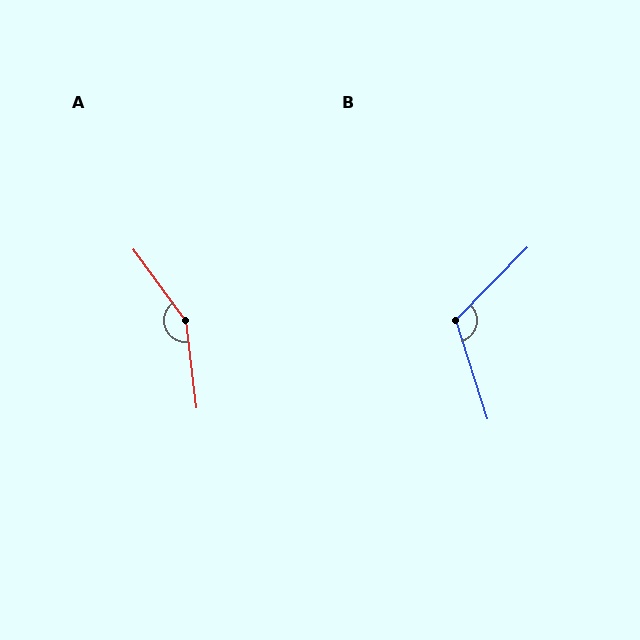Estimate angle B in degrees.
Approximately 118 degrees.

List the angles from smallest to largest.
B (118°), A (151°).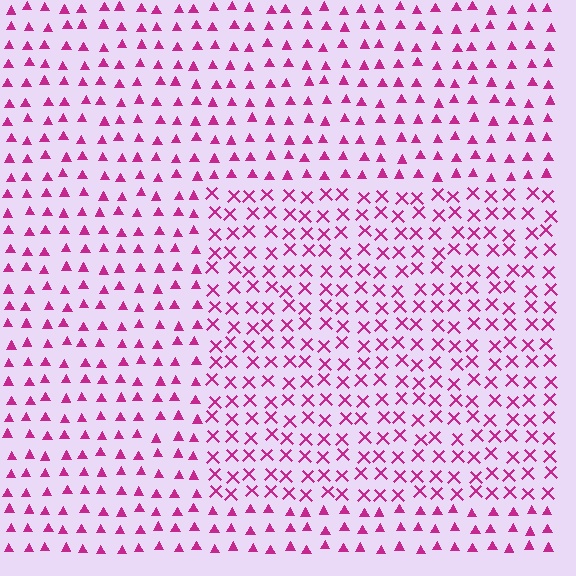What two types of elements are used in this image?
The image uses X marks inside the rectangle region and triangles outside it.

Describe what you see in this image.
The image is filled with small magenta elements arranged in a uniform grid. A rectangle-shaped region contains X marks, while the surrounding area contains triangles. The boundary is defined purely by the change in element shape.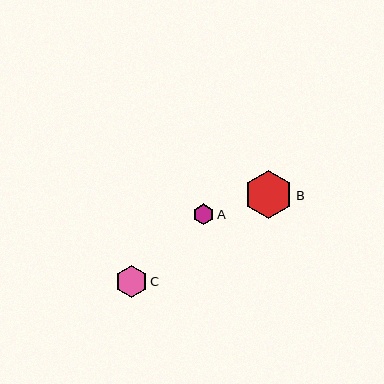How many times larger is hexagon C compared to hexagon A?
Hexagon C is approximately 1.6 times the size of hexagon A.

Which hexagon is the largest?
Hexagon B is the largest with a size of approximately 48 pixels.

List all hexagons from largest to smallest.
From largest to smallest: B, C, A.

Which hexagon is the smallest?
Hexagon A is the smallest with a size of approximately 20 pixels.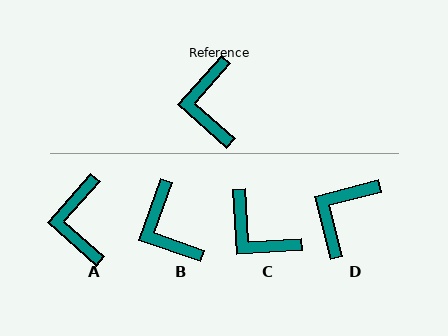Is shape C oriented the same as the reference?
No, it is off by about 45 degrees.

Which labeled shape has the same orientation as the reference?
A.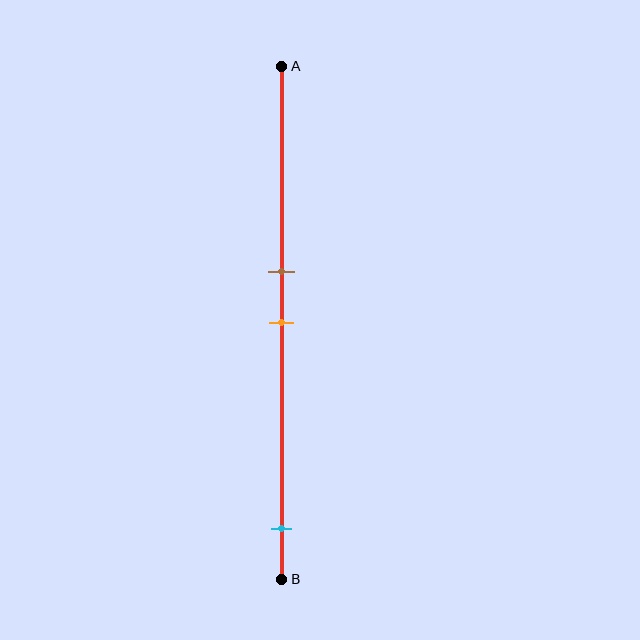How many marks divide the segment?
There are 3 marks dividing the segment.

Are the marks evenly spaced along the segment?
No, the marks are not evenly spaced.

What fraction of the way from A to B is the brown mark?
The brown mark is approximately 40% (0.4) of the way from A to B.